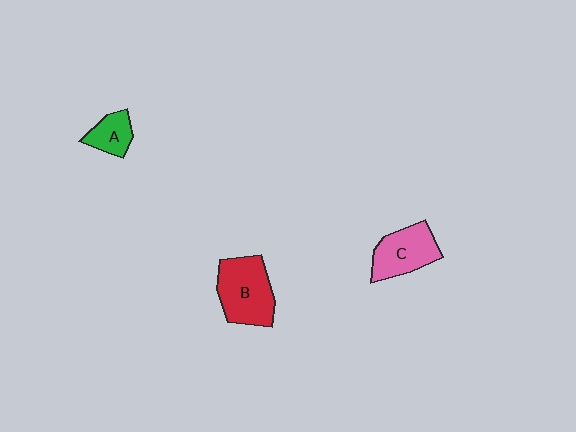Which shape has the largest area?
Shape B (red).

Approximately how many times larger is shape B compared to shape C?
Approximately 1.3 times.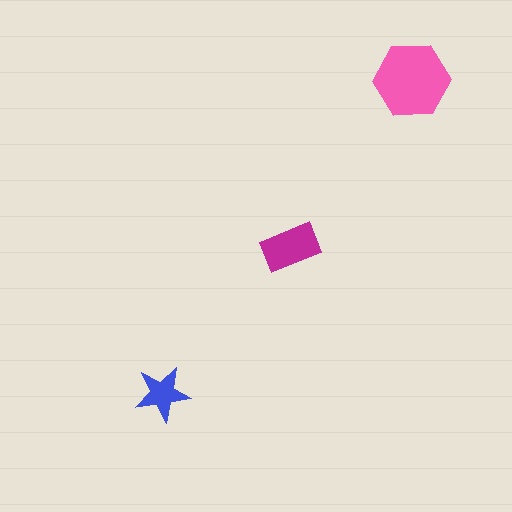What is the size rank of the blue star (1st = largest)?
3rd.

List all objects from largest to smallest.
The pink hexagon, the magenta rectangle, the blue star.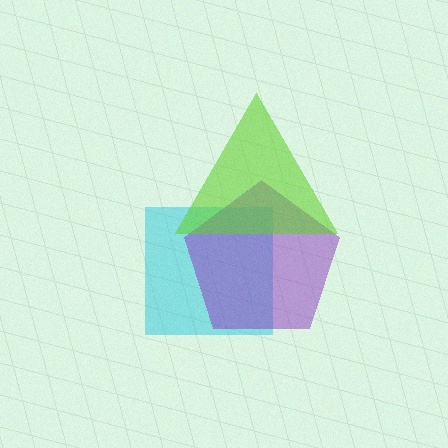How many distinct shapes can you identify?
There are 3 distinct shapes: a cyan square, a purple pentagon, a lime triangle.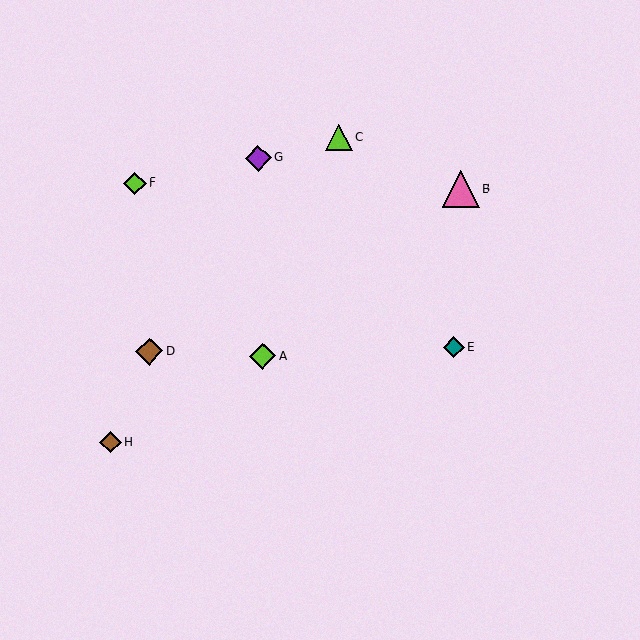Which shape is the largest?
The pink triangle (labeled B) is the largest.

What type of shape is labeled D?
Shape D is a brown diamond.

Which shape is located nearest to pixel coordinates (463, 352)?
The teal diamond (labeled E) at (454, 347) is nearest to that location.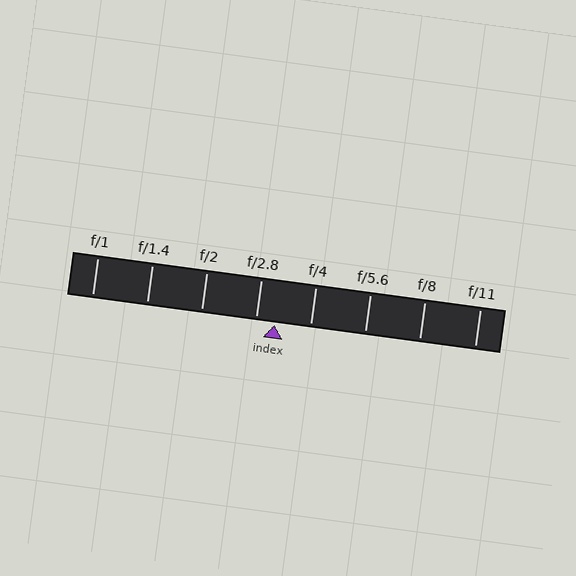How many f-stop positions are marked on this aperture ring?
There are 8 f-stop positions marked.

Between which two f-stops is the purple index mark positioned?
The index mark is between f/2.8 and f/4.